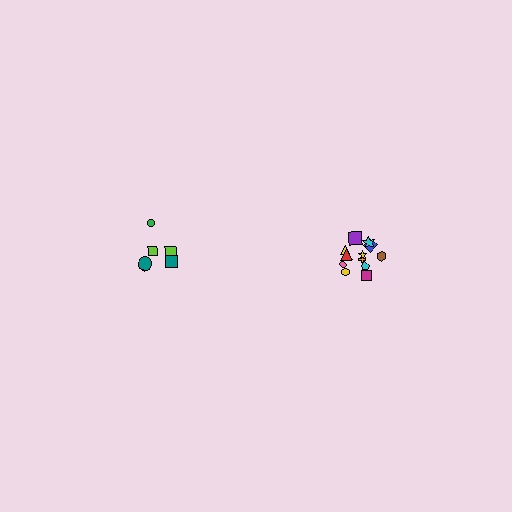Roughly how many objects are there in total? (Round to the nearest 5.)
Roughly 20 objects in total.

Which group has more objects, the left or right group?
The right group.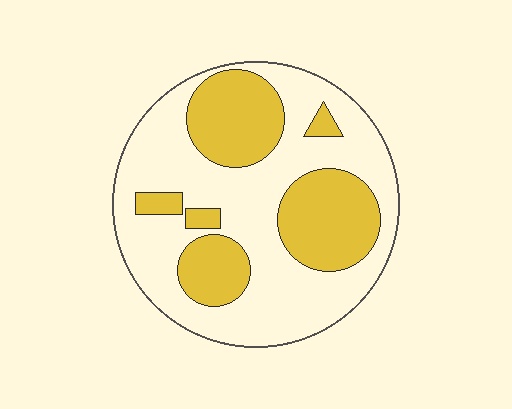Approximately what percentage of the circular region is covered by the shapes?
Approximately 35%.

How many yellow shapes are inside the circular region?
6.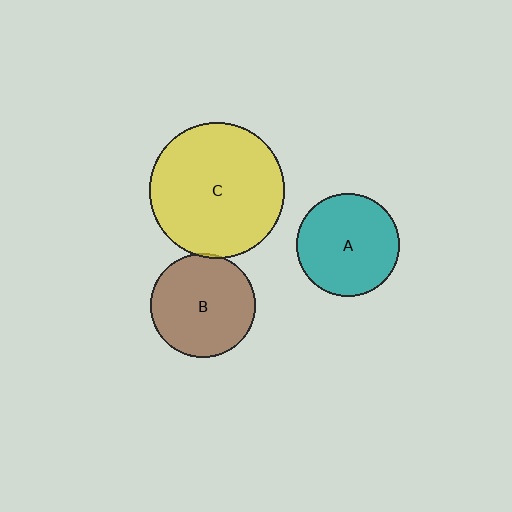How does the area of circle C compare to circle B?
Approximately 1.7 times.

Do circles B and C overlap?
Yes.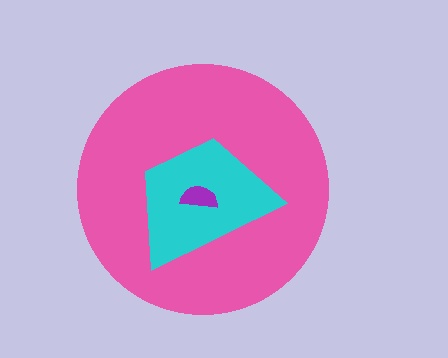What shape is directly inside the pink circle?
The cyan trapezoid.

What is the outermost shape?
The pink circle.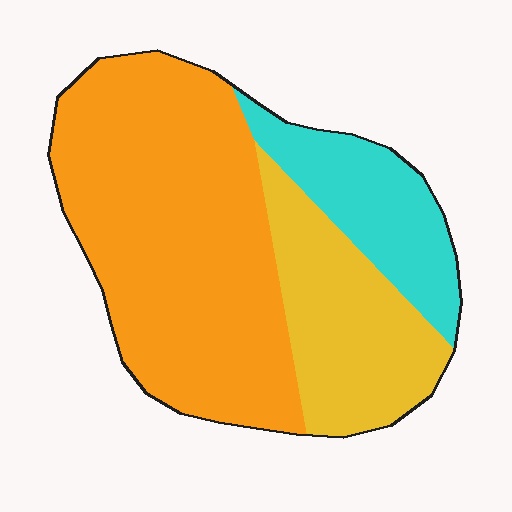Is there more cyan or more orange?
Orange.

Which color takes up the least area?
Cyan, at roughly 20%.